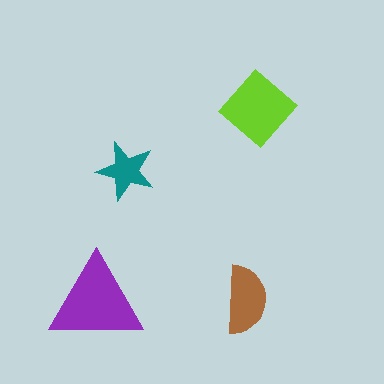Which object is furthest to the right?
The lime diamond is rightmost.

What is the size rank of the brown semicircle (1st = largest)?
3rd.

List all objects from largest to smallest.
The purple triangle, the lime diamond, the brown semicircle, the teal star.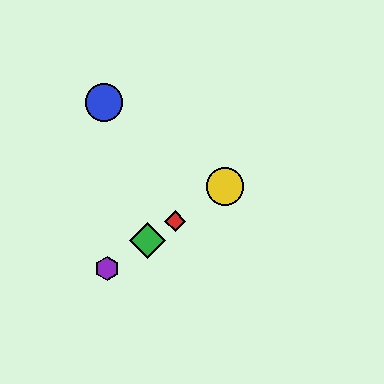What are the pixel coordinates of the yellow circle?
The yellow circle is at (225, 186).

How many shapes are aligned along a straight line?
4 shapes (the red diamond, the green diamond, the yellow circle, the purple hexagon) are aligned along a straight line.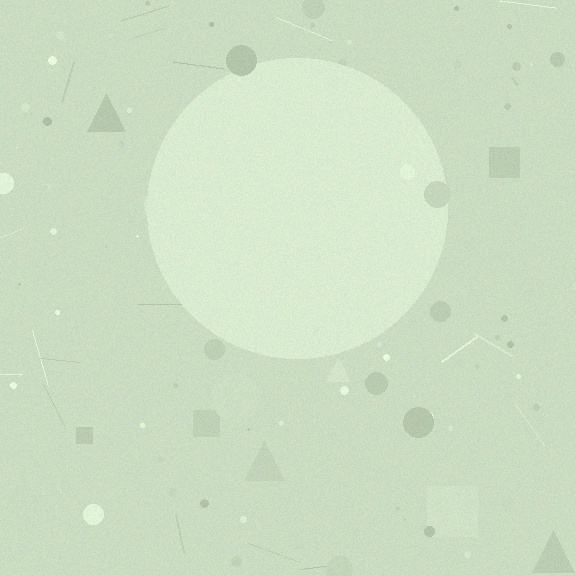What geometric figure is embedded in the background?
A circle is embedded in the background.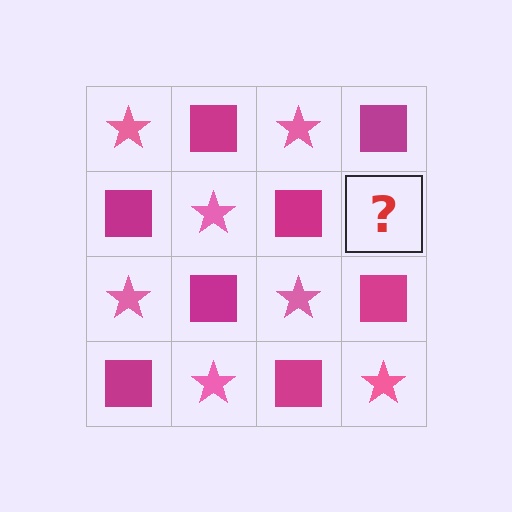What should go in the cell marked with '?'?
The missing cell should contain a pink star.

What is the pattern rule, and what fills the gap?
The rule is that it alternates pink star and magenta square in a checkerboard pattern. The gap should be filled with a pink star.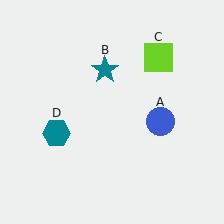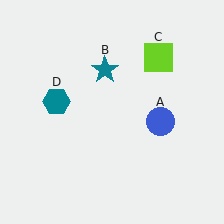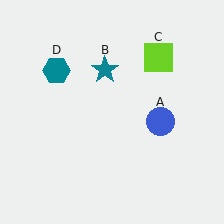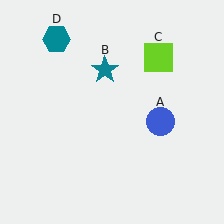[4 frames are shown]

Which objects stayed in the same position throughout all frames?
Blue circle (object A) and teal star (object B) and lime square (object C) remained stationary.